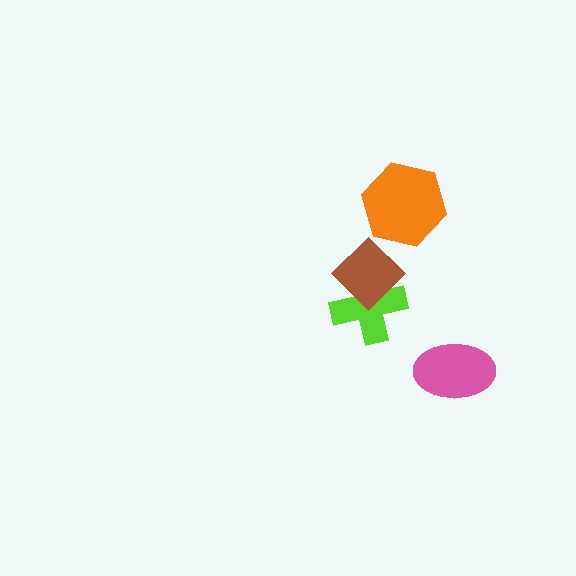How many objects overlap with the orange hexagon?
0 objects overlap with the orange hexagon.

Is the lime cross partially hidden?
Yes, it is partially covered by another shape.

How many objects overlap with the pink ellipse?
0 objects overlap with the pink ellipse.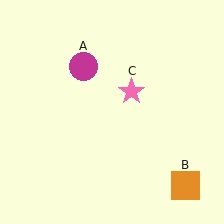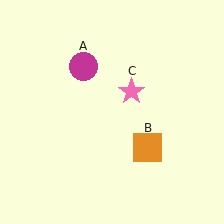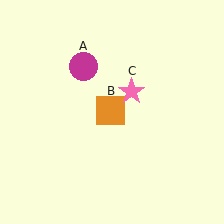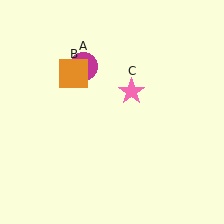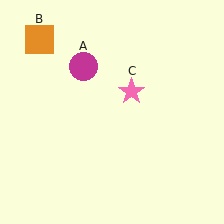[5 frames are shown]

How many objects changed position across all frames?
1 object changed position: orange square (object B).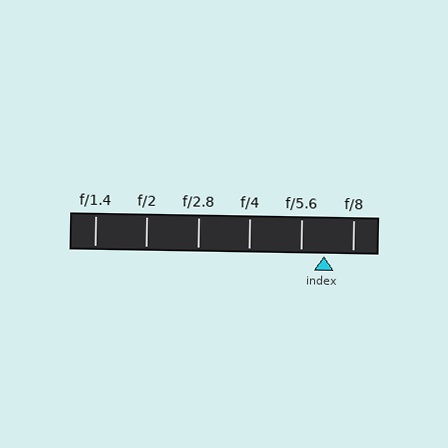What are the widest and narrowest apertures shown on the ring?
The widest aperture shown is f/1.4 and the narrowest is f/8.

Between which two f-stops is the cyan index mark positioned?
The index mark is between f/5.6 and f/8.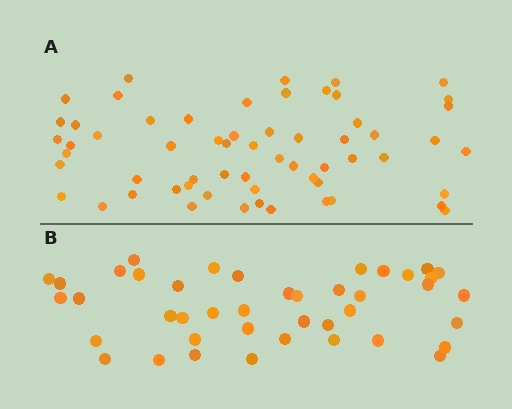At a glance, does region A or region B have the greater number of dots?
Region A (the top region) has more dots.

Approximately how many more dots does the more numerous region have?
Region A has approximately 20 more dots than region B.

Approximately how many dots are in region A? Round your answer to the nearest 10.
About 60 dots.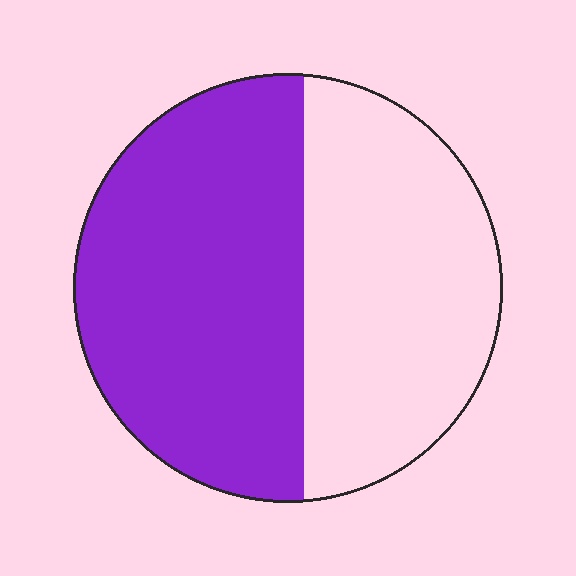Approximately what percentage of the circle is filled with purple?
Approximately 55%.